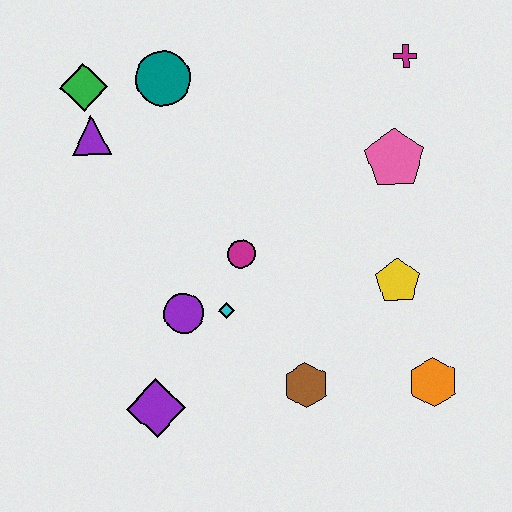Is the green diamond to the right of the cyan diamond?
No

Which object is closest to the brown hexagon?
The cyan diamond is closest to the brown hexagon.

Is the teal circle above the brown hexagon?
Yes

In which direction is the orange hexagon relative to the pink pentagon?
The orange hexagon is below the pink pentagon.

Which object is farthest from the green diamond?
The orange hexagon is farthest from the green diamond.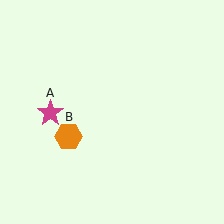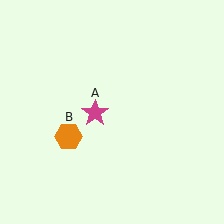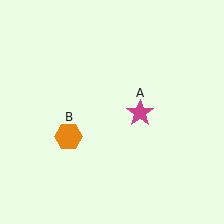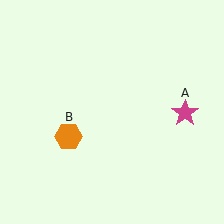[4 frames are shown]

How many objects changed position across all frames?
1 object changed position: magenta star (object A).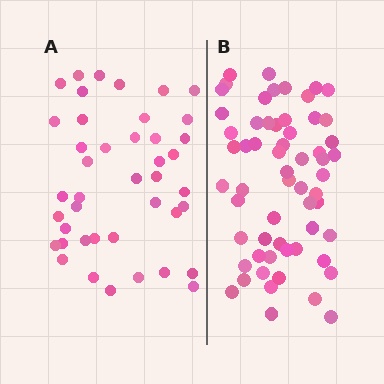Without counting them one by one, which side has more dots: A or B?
Region B (the right region) has more dots.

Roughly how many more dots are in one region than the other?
Region B has approximately 20 more dots than region A.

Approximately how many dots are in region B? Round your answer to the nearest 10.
About 60 dots.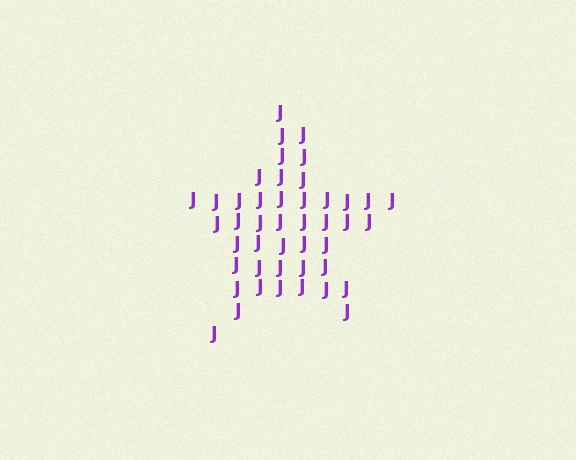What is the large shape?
The large shape is a star.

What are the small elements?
The small elements are letter J's.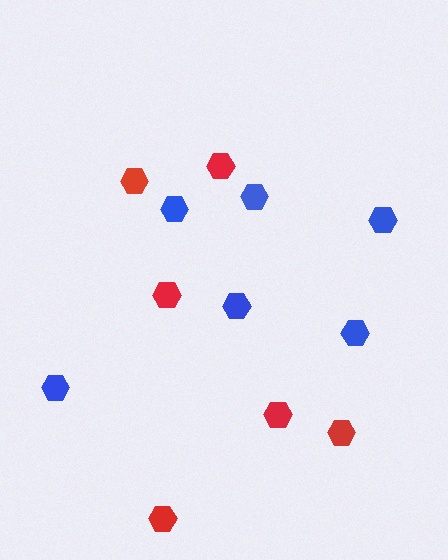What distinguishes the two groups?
There are 2 groups: one group of red hexagons (6) and one group of blue hexagons (6).